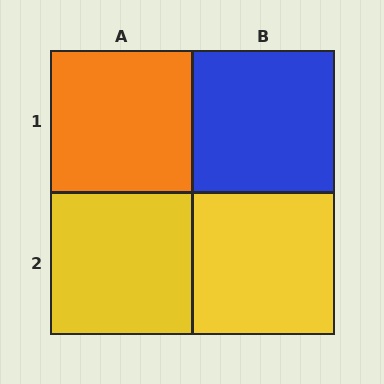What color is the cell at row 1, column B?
Blue.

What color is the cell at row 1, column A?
Orange.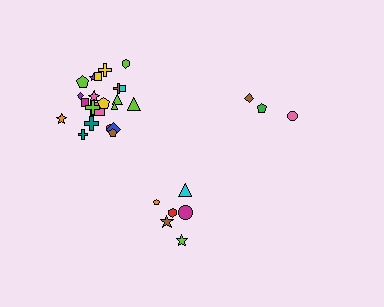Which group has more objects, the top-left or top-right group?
The top-left group.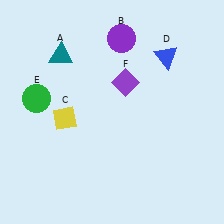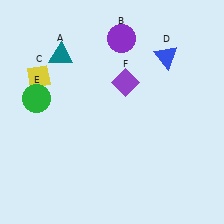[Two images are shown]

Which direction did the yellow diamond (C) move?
The yellow diamond (C) moved up.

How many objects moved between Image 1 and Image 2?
1 object moved between the two images.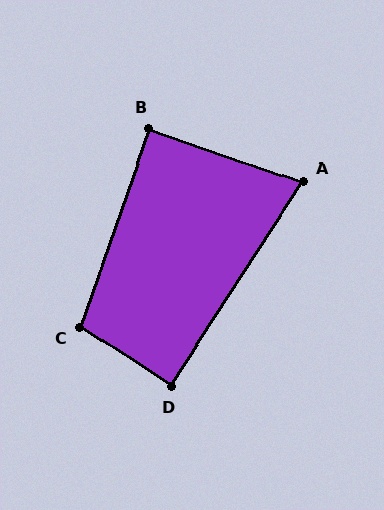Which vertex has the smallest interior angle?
A, at approximately 76 degrees.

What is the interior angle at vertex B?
Approximately 90 degrees (approximately right).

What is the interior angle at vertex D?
Approximately 90 degrees (approximately right).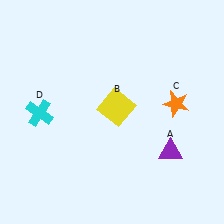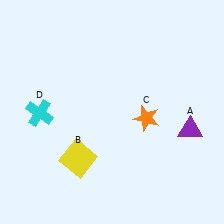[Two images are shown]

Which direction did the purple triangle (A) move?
The purple triangle (A) moved up.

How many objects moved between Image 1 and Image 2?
3 objects moved between the two images.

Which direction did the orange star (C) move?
The orange star (C) moved left.